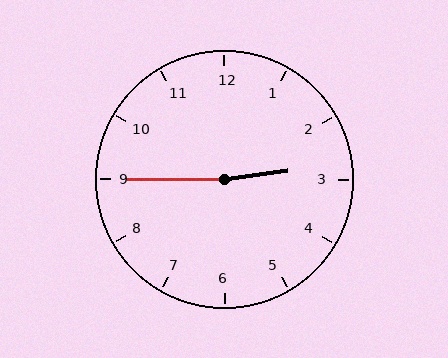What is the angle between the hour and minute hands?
Approximately 172 degrees.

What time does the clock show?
2:45.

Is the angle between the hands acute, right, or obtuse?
It is obtuse.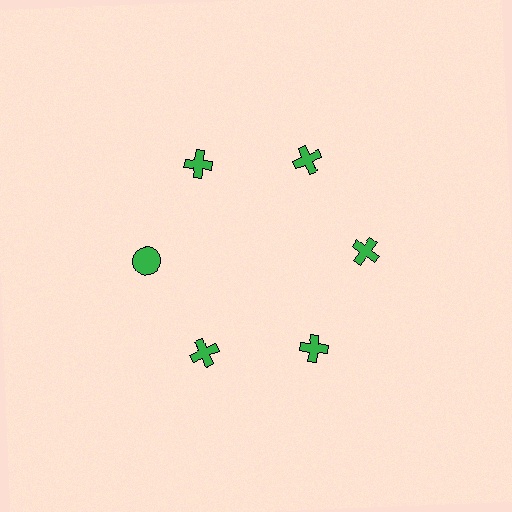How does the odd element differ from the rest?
It has a different shape: circle instead of cross.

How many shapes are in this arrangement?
There are 6 shapes arranged in a ring pattern.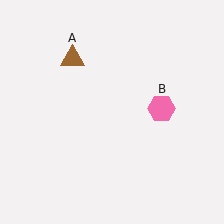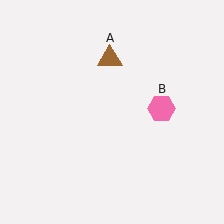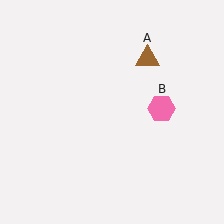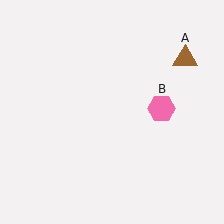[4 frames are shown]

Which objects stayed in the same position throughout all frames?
Pink hexagon (object B) remained stationary.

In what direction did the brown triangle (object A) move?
The brown triangle (object A) moved right.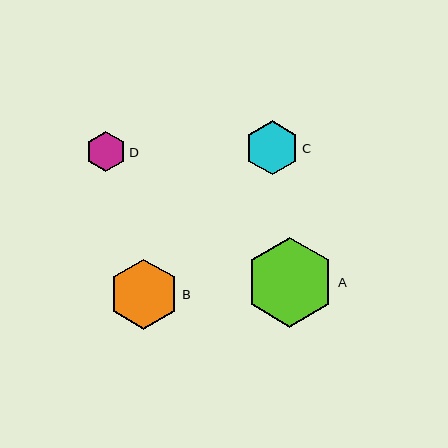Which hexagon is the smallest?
Hexagon D is the smallest with a size of approximately 40 pixels.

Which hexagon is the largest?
Hexagon A is the largest with a size of approximately 90 pixels.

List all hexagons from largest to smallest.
From largest to smallest: A, B, C, D.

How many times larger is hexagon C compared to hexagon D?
Hexagon C is approximately 1.4 times the size of hexagon D.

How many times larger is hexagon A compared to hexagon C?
Hexagon A is approximately 1.7 times the size of hexagon C.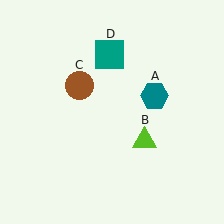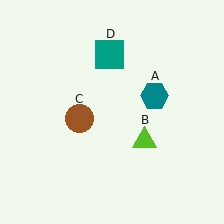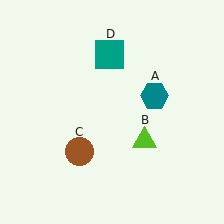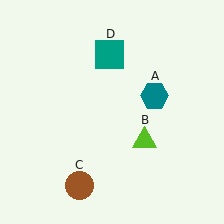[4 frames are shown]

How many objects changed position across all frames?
1 object changed position: brown circle (object C).